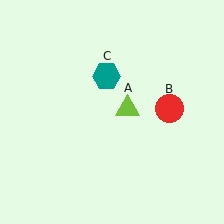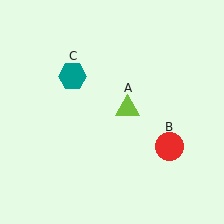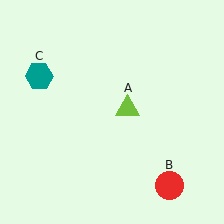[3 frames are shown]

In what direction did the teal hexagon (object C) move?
The teal hexagon (object C) moved left.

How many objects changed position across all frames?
2 objects changed position: red circle (object B), teal hexagon (object C).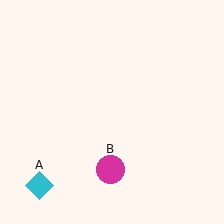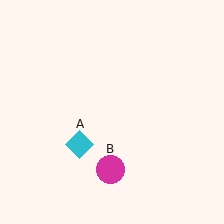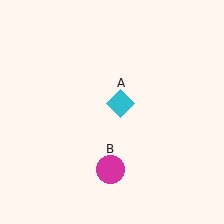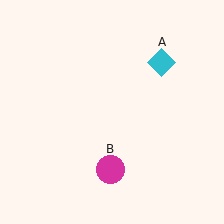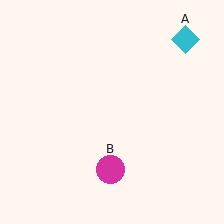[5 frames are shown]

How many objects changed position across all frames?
1 object changed position: cyan diamond (object A).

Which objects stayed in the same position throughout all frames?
Magenta circle (object B) remained stationary.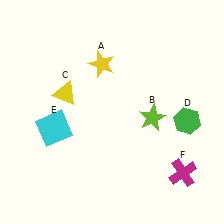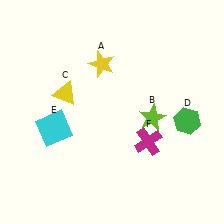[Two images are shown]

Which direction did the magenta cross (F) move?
The magenta cross (F) moved left.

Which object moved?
The magenta cross (F) moved left.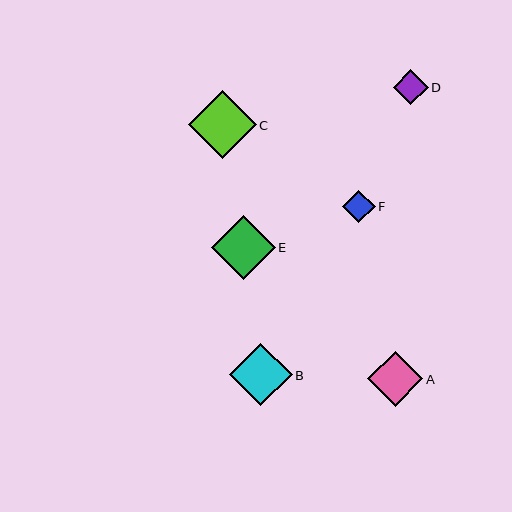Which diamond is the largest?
Diamond C is the largest with a size of approximately 68 pixels.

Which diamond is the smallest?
Diamond F is the smallest with a size of approximately 33 pixels.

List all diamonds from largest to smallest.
From largest to smallest: C, E, B, A, D, F.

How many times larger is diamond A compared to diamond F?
Diamond A is approximately 1.7 times the size of diamond F.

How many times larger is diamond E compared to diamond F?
Diamond E is approximately 2.0 times the size of diamond F.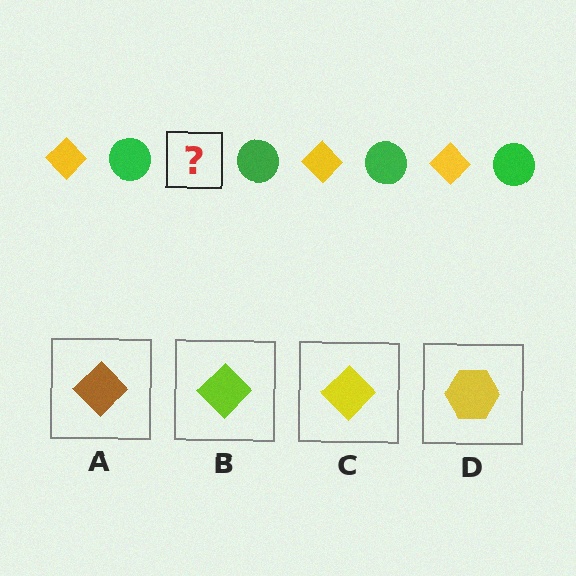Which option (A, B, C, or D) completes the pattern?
C.